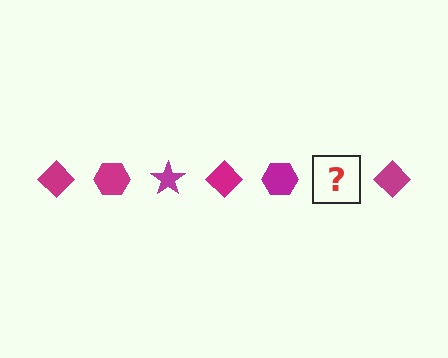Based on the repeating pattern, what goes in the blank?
The blank should be a magenta star.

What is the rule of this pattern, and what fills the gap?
The rule is that the pattern cycles through diamond, hexagon, star shapes in magenta. The gap should be filled with a magenta star.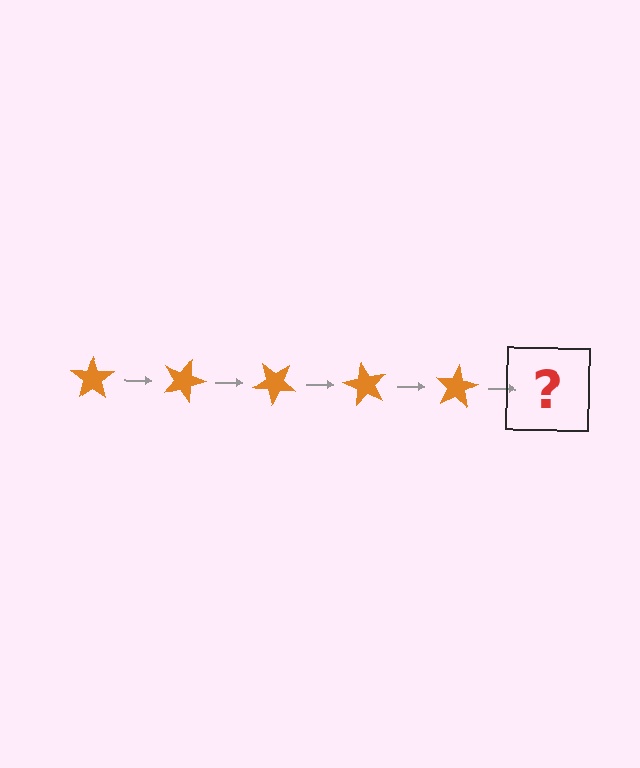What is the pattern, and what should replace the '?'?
The pattern is that the star rotates 20 degrees each step. The '?' should be an orange star rotated 100 degrees.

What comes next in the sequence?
The next element should be an orange star rotated 100 degrees.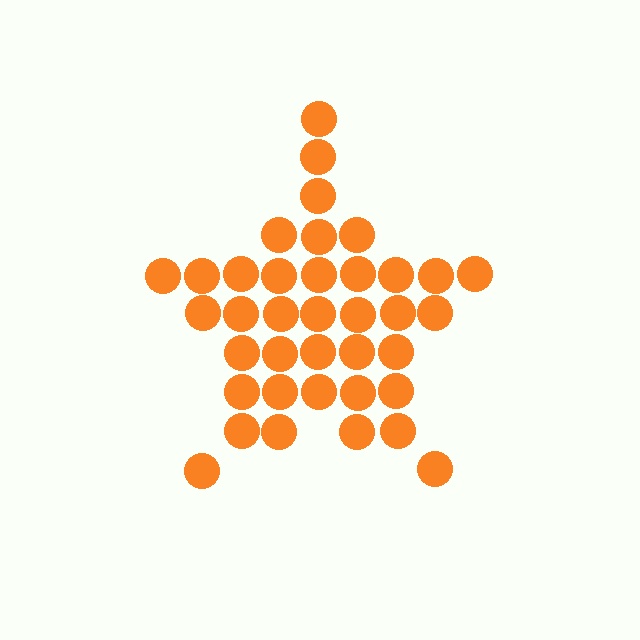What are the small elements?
The small elements are circles.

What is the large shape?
The large shape is a star.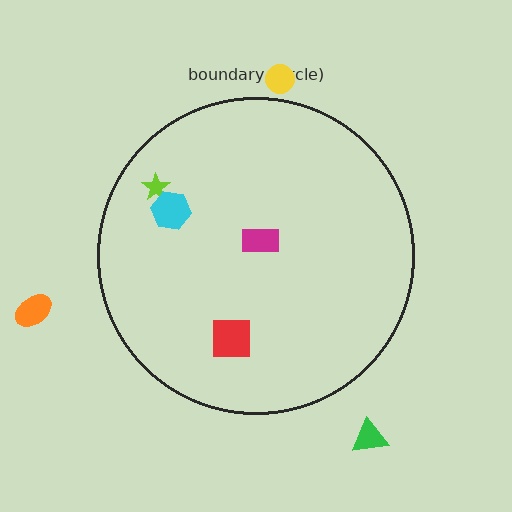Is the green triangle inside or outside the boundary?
Outside.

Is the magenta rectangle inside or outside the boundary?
Inside.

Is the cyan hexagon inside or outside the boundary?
Inside.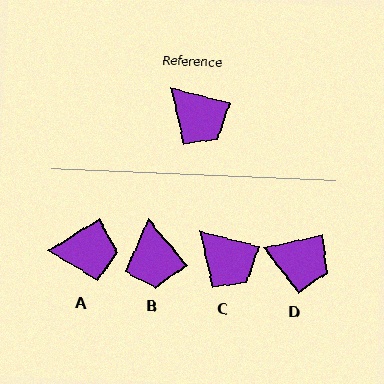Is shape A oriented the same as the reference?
No, it is off by about 46 degrees.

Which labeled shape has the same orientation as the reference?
C.